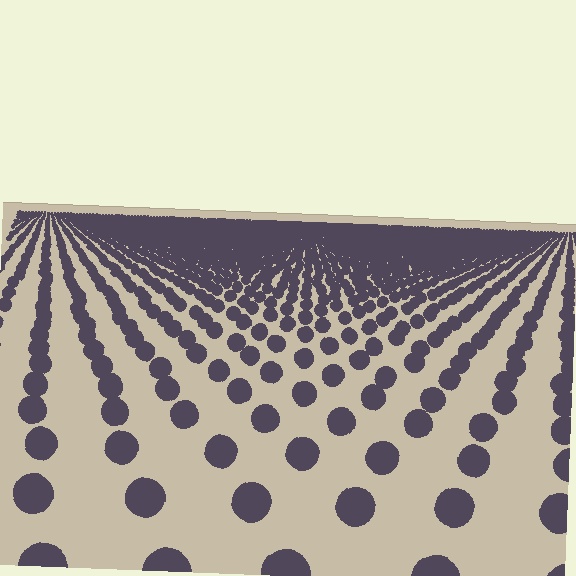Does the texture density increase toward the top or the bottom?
Density increases toward the top.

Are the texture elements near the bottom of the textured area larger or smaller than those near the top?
Larger. Near the bottom, elements are closer to the viewer and appear at a bigger on-screen size.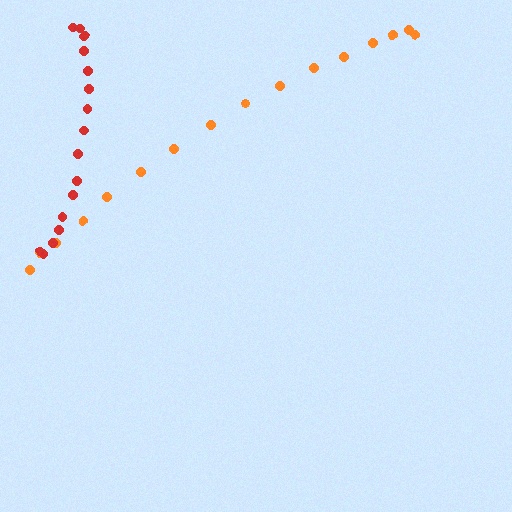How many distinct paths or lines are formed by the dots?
There are 2 distinct paths.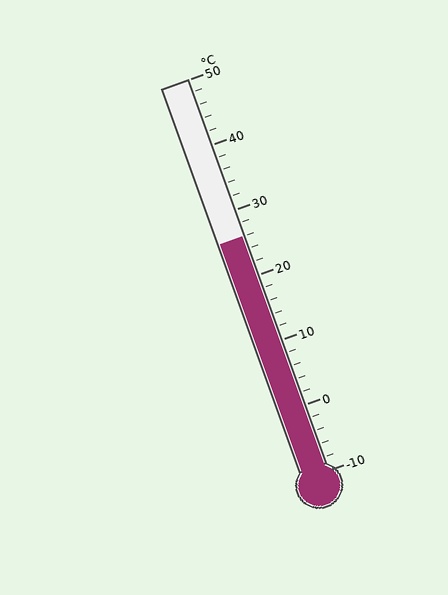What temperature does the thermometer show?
The thermometer shows approximately 26°C.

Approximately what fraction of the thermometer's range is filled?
The thermometer is filled to approximately 60% of its range.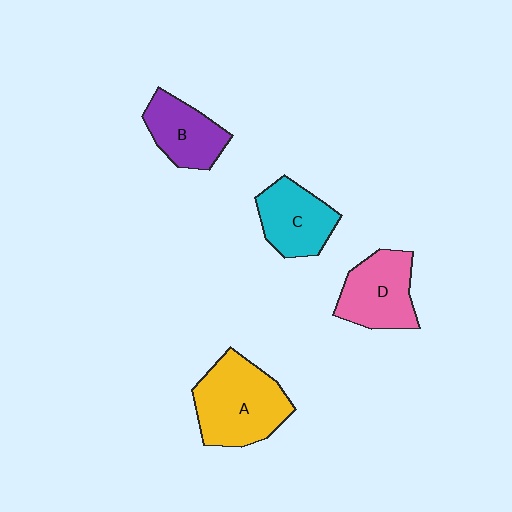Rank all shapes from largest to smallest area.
From largest to smallest: A (yellow), D (pink), C (cyan), B (purple).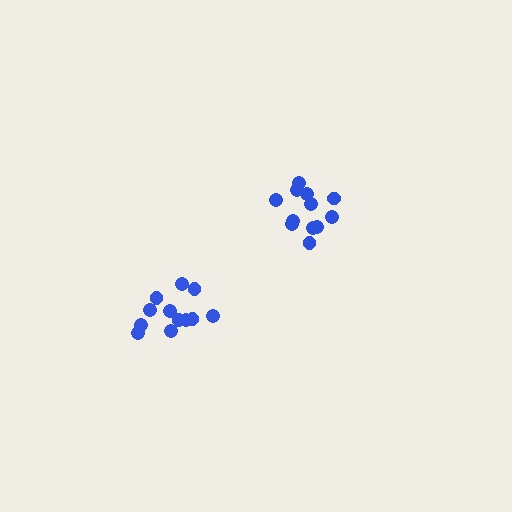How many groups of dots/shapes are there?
There are 2 groups.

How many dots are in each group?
Group 1: 12 dots, Group 2: 12 dots (24 total).